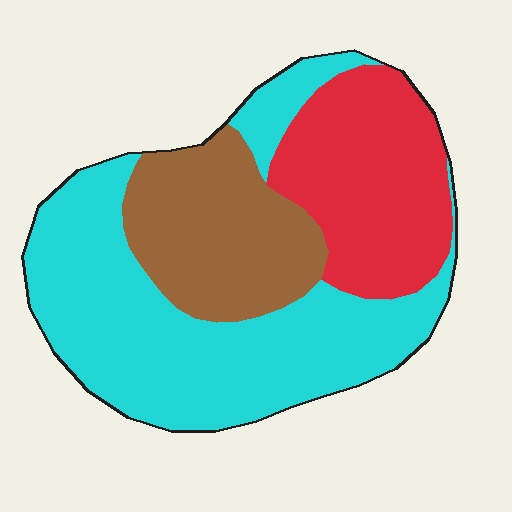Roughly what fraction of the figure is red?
Red takes up about one quarter (1/4) of the figure.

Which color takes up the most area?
Cyan, at roughly 50%.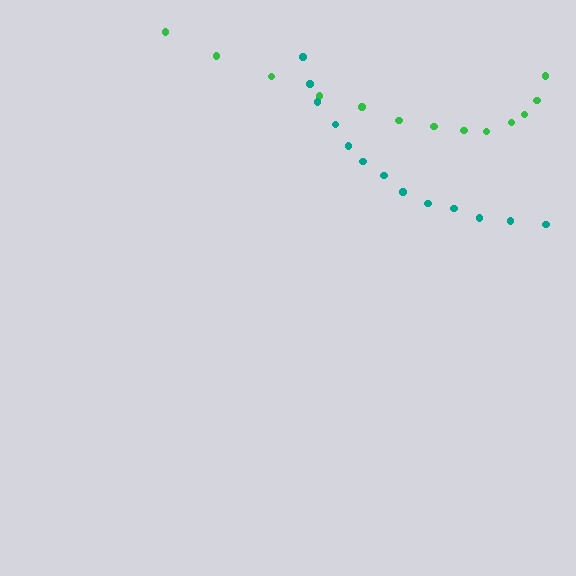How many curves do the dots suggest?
There are 2 distinct paths.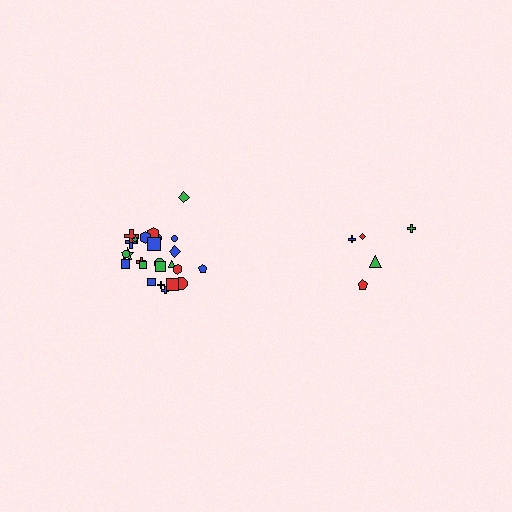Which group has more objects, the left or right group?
The left group.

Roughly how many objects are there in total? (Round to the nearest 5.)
Roughly 30 objects in total.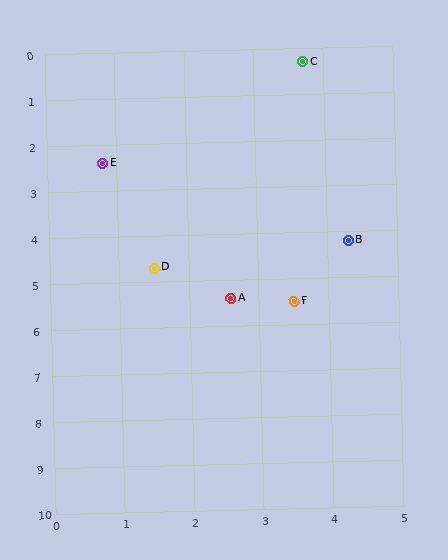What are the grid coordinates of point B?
Point B is at approximately (4.3, 4.2).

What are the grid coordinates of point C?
Point C is at approximately (3.7, 0.3).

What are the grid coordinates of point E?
Point E is at approximately (0.8, 2.4).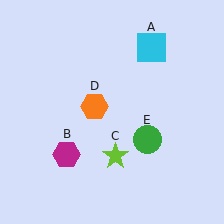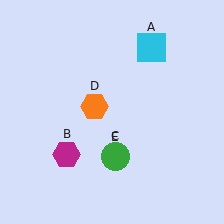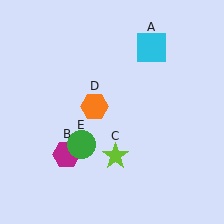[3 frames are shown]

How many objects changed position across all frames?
1 object changed position: green circle (object E).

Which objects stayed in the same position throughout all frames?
Cyan square (object A) and magenta hexagon (object B) and lime star (object C) and orange hexagon (object D) remained stationary.